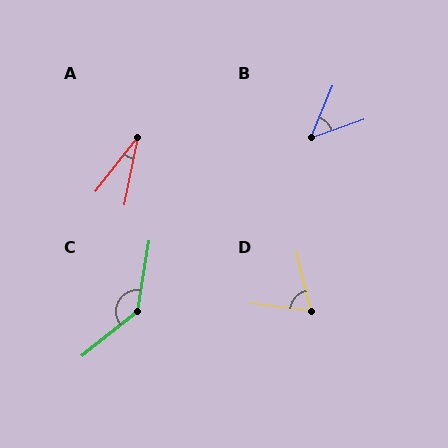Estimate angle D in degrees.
Approximately 69 degrees.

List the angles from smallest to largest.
A (27°), B (48°), D (69°), C (139°).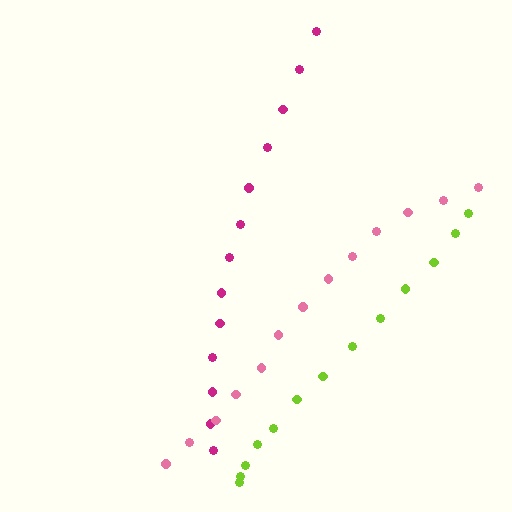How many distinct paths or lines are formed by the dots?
There are 3 distinct paths.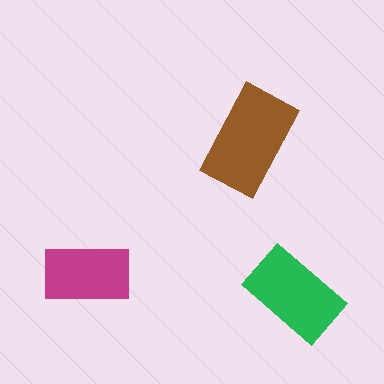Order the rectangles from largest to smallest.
the brown one, the green one, the magenta one.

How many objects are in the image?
There are 3 objects in the image.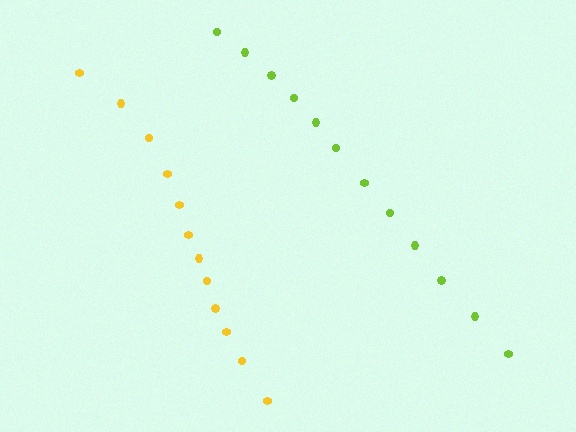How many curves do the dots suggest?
There are 2 distinct paths.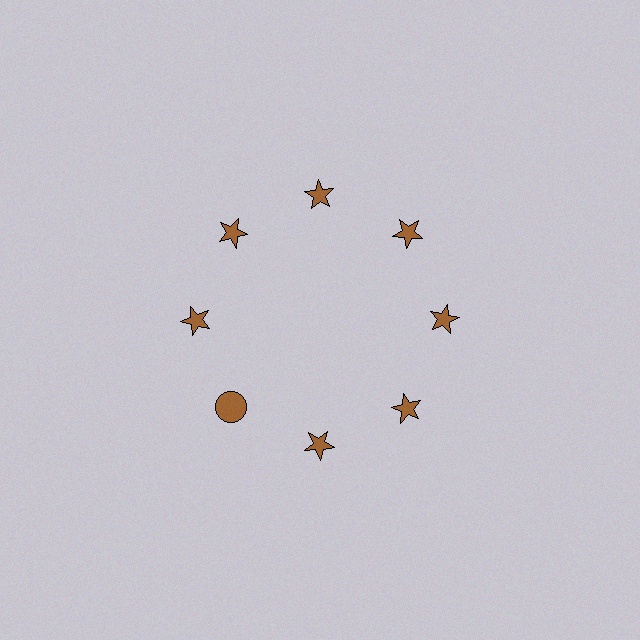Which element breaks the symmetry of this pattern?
The brown circle at roughly the 8 o'clock position breaks the symmetry. All other shapes are brown stars.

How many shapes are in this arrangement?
There are 8 shapes arranged in a ring pattern.